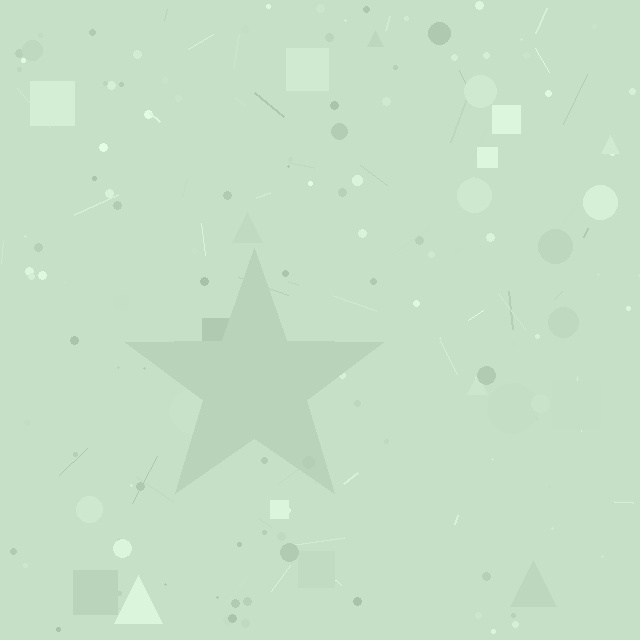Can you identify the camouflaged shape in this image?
The camouflaged shape is a star.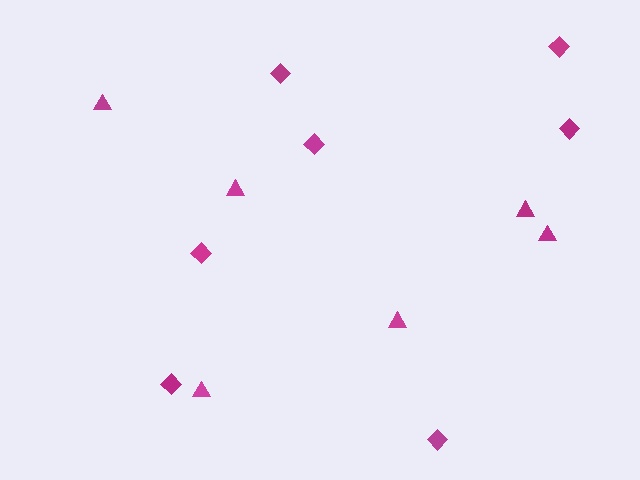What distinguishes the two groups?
There are 2 groups: one group of triangles (6) and one group of diamonds (7).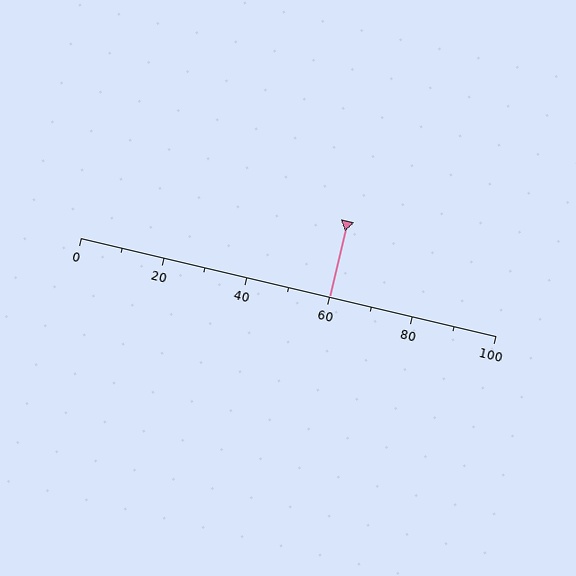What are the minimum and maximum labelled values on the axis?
The axis runs from 0 to 100.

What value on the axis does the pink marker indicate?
The marker indicates approximately 60.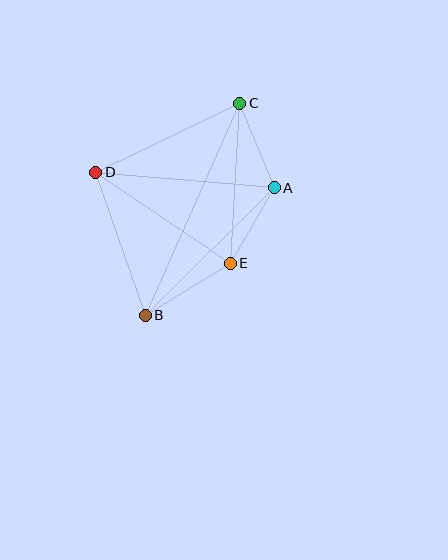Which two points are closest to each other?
Points A and E are closest to each other.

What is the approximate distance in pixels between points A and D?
The distance between A and D is approximately 179 pixels.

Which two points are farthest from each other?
Points B and C are farthest from each other.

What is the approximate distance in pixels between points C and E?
The distance between C and E is approximately 160 pixels.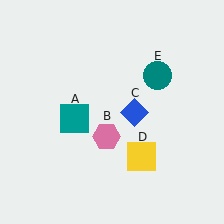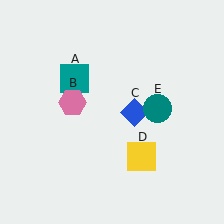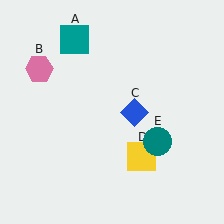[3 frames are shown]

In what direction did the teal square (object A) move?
The teal square (object A) moved up.